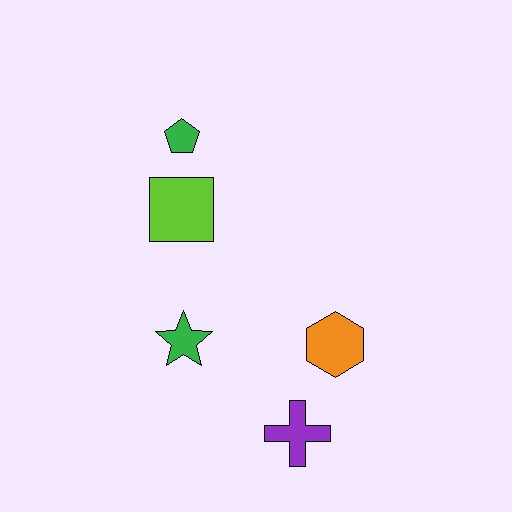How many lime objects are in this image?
There is 1 lime object.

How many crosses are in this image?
There is 1 cross.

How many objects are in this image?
There are 5 objects.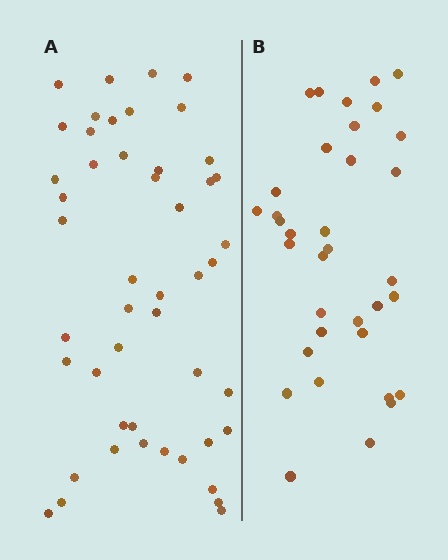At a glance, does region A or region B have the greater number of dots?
Region A (the left region) has more dots.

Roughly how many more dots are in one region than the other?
Region A has approximately 15 more dots than region B.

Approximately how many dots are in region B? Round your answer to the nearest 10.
About 40 dots. (The exact count is 35, which rounds to 40.)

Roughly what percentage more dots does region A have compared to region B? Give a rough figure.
About 35% more.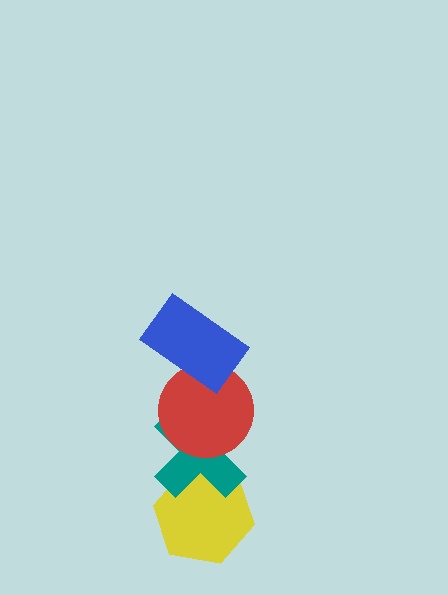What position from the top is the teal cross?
The teal cross is 3rd from the top.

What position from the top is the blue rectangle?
The blue rectangle is 1st from the top.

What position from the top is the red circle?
The red circle is 2nd from the top.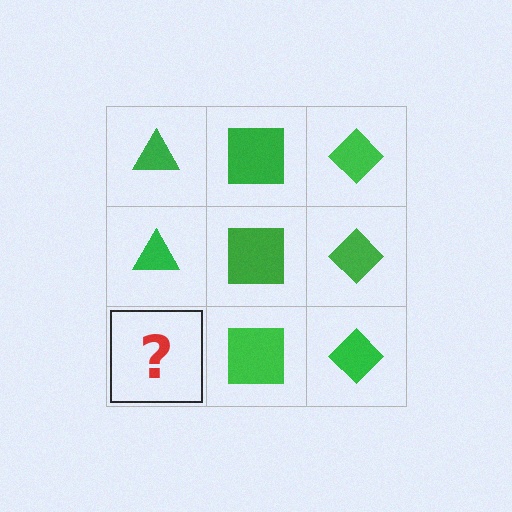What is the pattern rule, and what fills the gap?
The rule is that each column has a consistent shape. The gap should be filled with a green triangle.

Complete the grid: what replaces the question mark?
The question mark should be replaced with a green triangle.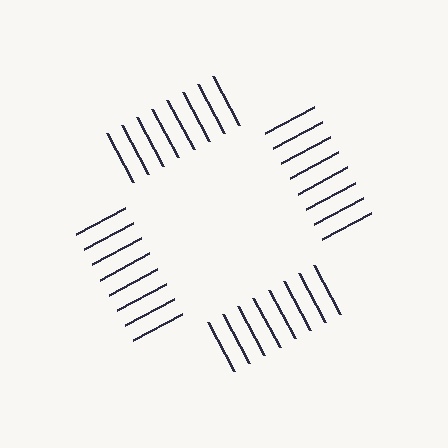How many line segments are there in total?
32 — 8 along each of the 4 edges.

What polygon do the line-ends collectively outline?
An illusory square — the line segments terminate on its edges but no continuous stroke is drawn.